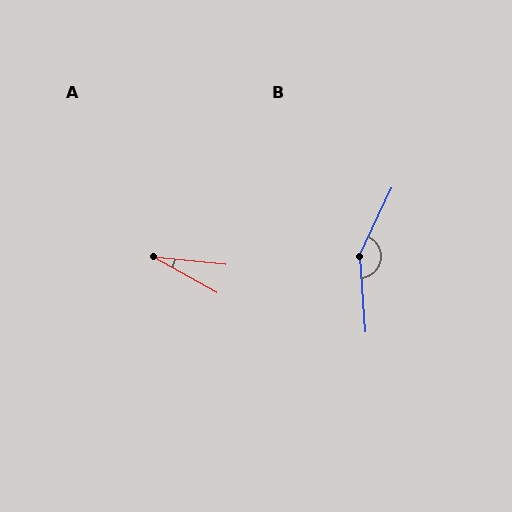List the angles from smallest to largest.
A (23°), B (150°).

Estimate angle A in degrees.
Approximately 23 degrees.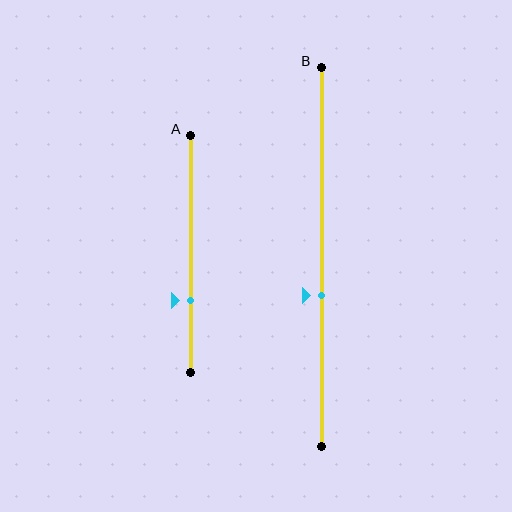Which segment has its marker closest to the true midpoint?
Segment B has its marker closest to the true midpoint.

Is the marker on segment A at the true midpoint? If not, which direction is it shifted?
No, the marker on segment A is shifted downward by about 20% of the segment length.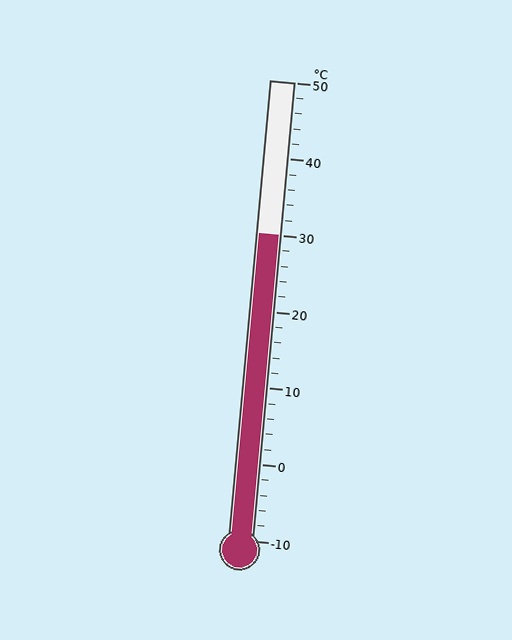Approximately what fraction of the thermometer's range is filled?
The thermometer is filled to approximately 65% of its range.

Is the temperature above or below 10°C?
The temperature is above 10°C.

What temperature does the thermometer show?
The thermometer shows approximately 30°C.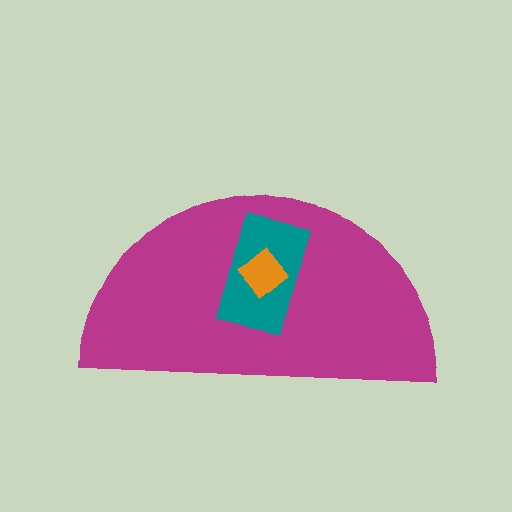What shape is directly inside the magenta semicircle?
The teal rectangle.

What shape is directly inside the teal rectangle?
The orange diamond.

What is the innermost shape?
The orange diamond.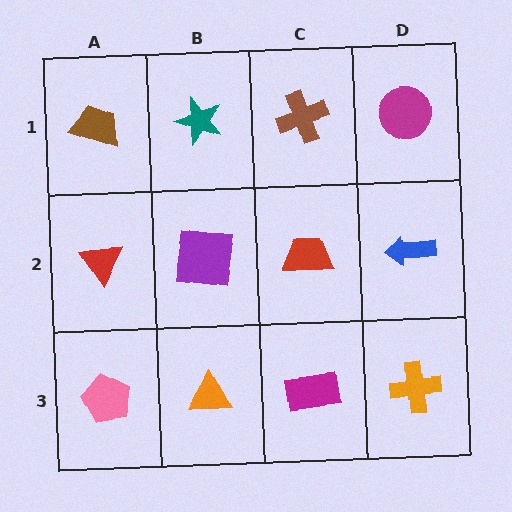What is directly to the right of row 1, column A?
A teal star.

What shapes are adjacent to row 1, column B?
A purple square (row 2, column B), a brown trapezoid (row 1, column A), a brown cross (row 1, column C).